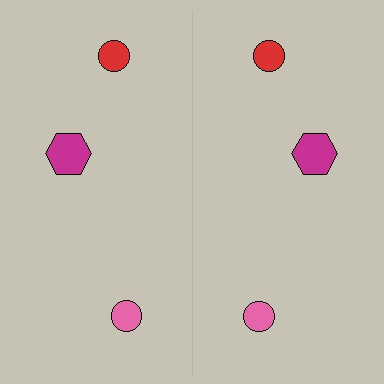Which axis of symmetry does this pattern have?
The pattern has a vertical axis of symmetry running through the center of the image.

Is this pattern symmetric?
Yes, this pattern has bilateral (reflection) symmetry.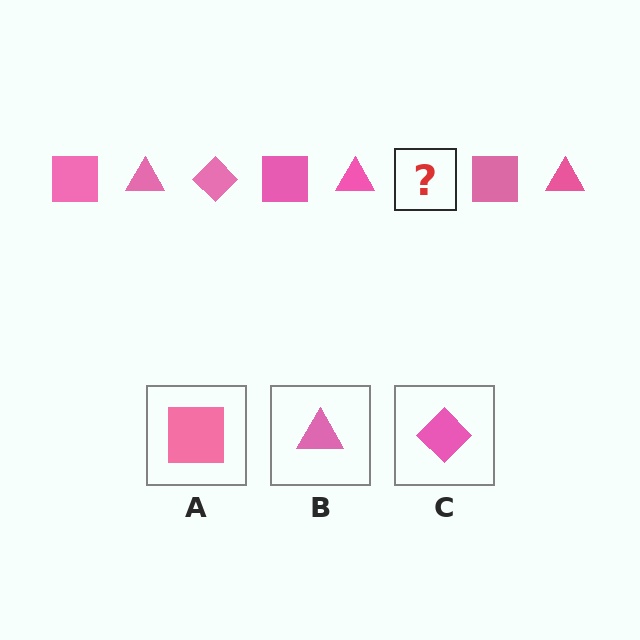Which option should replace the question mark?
Option C.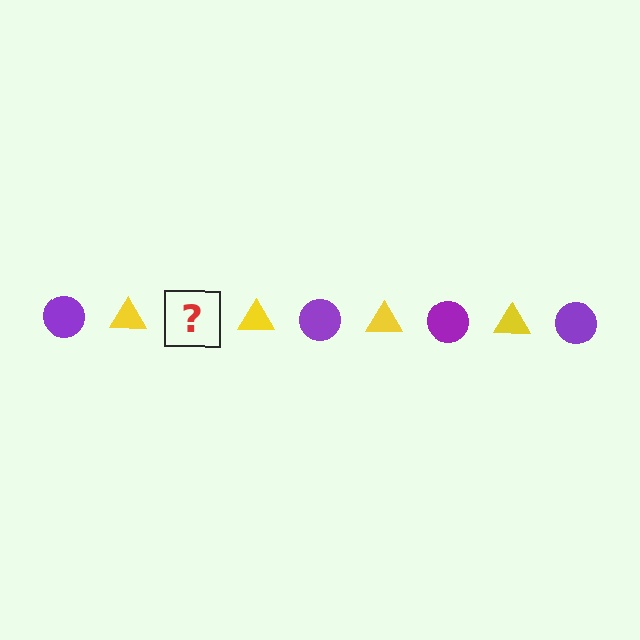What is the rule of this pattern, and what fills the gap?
The rule is that the pattern alternates between purple circle and yellow triangle. The gap should be filled with a purple circle.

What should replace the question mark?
The question mark should be replaced with a purple circle.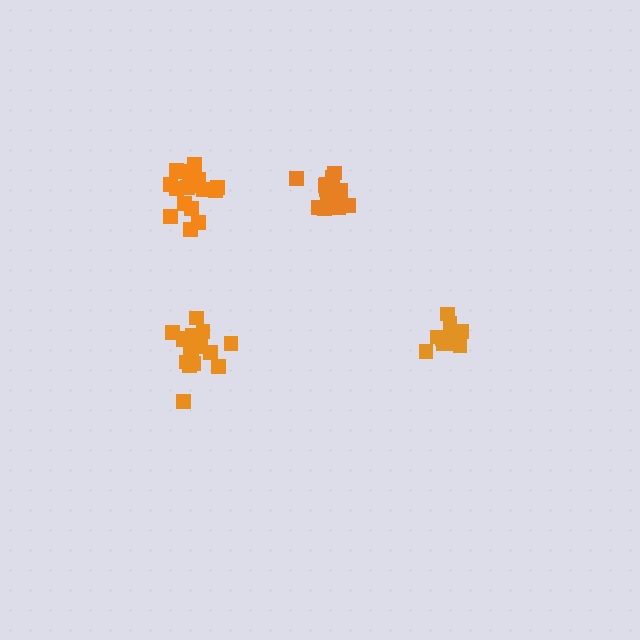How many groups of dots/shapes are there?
There are 4 groups.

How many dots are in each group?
Group 1: 11 dots, Group 2: 15 dots, Group 3: 17 dots, Group 4: 16 dots (59 total).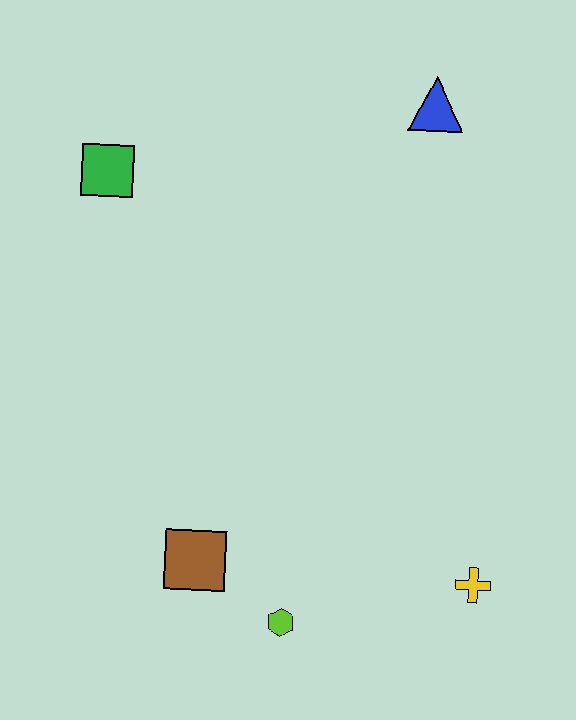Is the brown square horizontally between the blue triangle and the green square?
Yes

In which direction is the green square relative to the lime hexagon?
The green square is above the lime hexagon.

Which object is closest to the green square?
The blue triangle is closest to the green square.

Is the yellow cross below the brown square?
Yes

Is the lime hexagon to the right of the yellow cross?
No